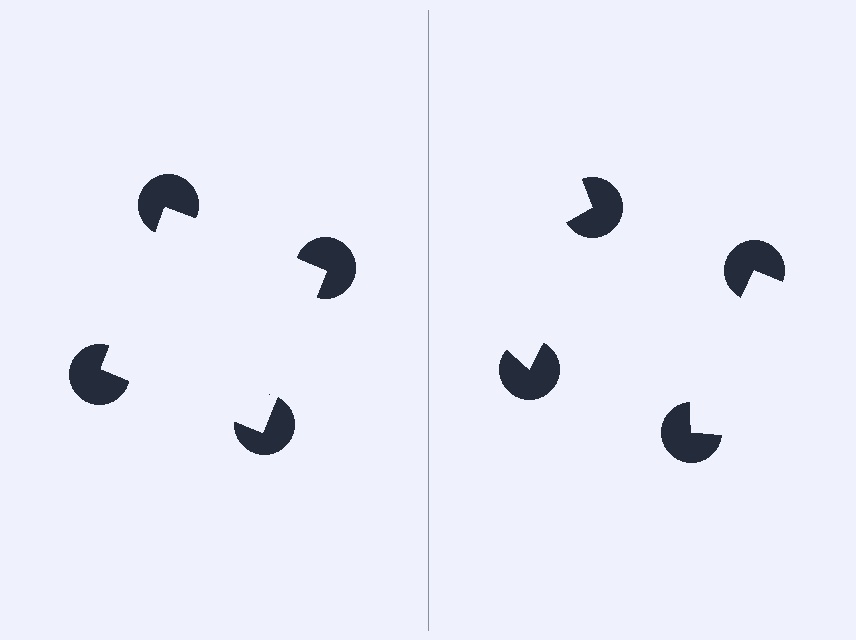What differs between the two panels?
The pac-man discs are positioned identically on both sides; only the wedge orientations differ. On the left they align to a square; on the right they are misaligned.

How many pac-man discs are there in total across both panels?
8 — 4 on each side.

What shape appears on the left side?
An illusory square.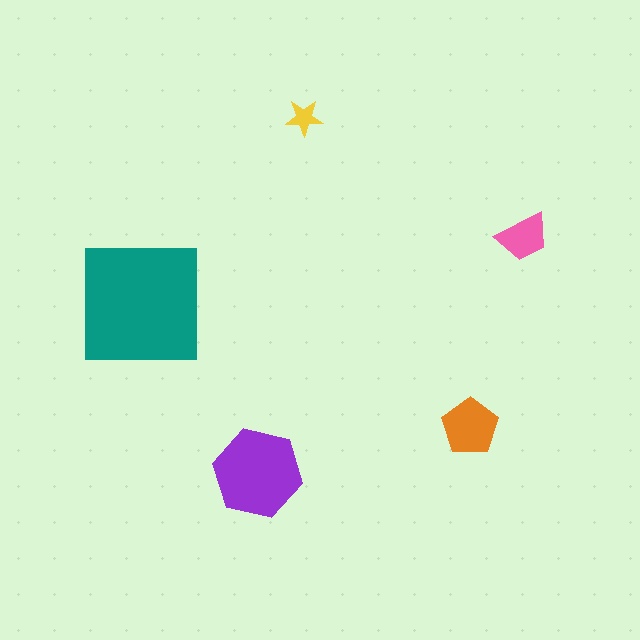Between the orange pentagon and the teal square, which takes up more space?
The teal square.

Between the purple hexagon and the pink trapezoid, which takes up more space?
The purple hexagon.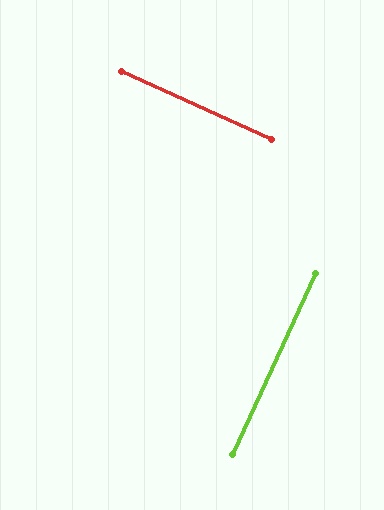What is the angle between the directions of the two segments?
Approximately 90 degrees.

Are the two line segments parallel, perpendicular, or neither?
Perpendicular — they meet at approximately 90°.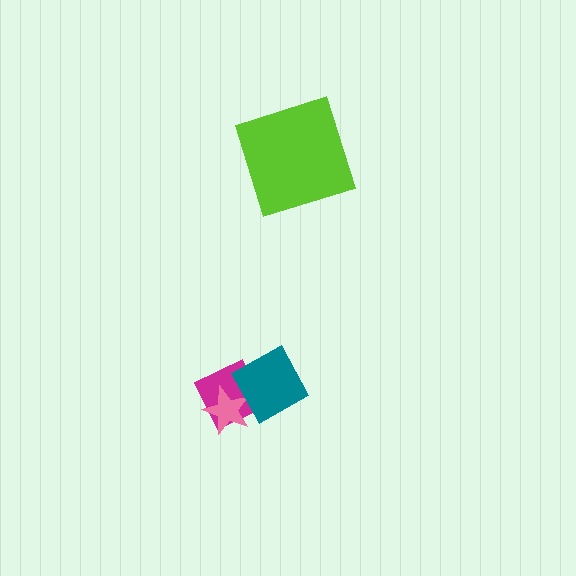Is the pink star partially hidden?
Yes, it is partially covered by another shape.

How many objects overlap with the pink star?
2 objects overlap with the pink star.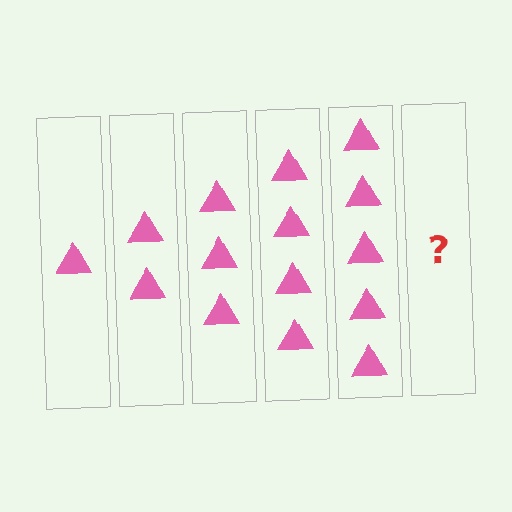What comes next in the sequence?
The next element should be 6 triangles.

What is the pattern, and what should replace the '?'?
The pattern is that each step adds one more triangle. The '?' should be 6 triangles.